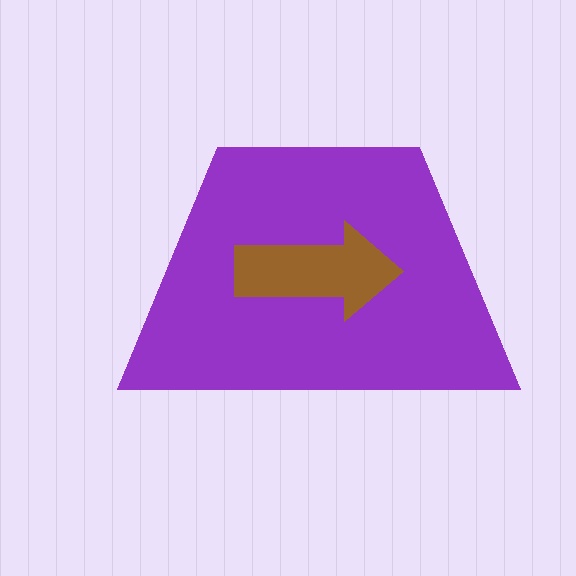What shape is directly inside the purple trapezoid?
The brown arrow.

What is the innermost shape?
The brown arrow.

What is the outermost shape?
The purple trapezoid.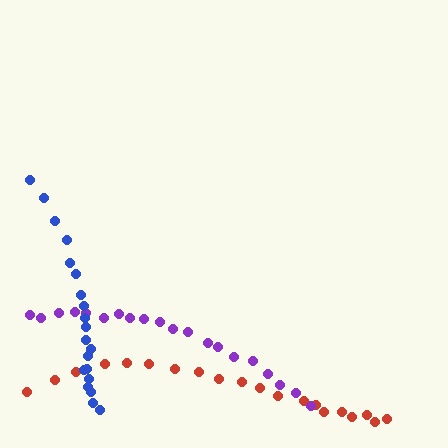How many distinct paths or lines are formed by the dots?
There are 3 distinct paths.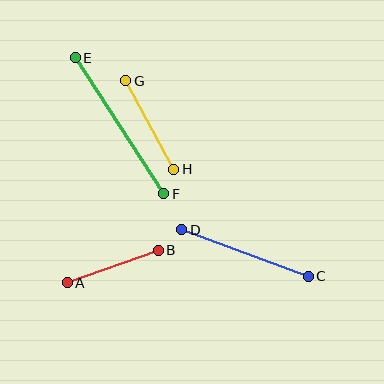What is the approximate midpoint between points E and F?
The midpoint is at approximately (119, 126) pixels.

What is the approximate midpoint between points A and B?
The midpoint is at approximately (113, 266) pixels.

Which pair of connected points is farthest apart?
Points E and F are farthest apart.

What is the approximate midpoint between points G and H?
The midpoint is at approximately (150, 125) pixels.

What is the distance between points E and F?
The distance is approximately 162 pixels.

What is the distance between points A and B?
The distance is approximately 97 pixels.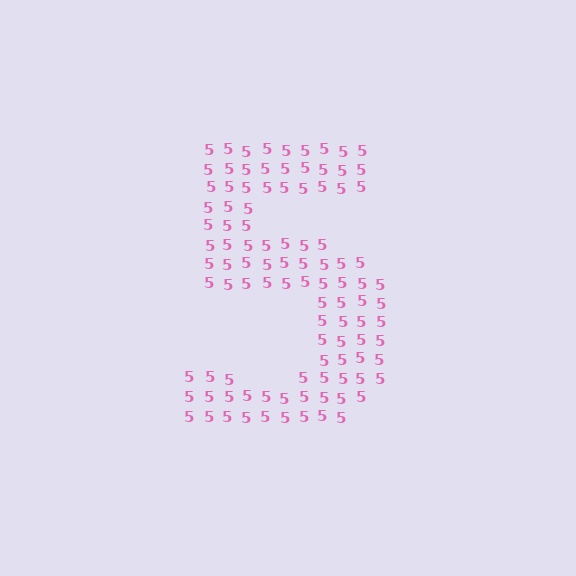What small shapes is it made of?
It is made of small digit 5's.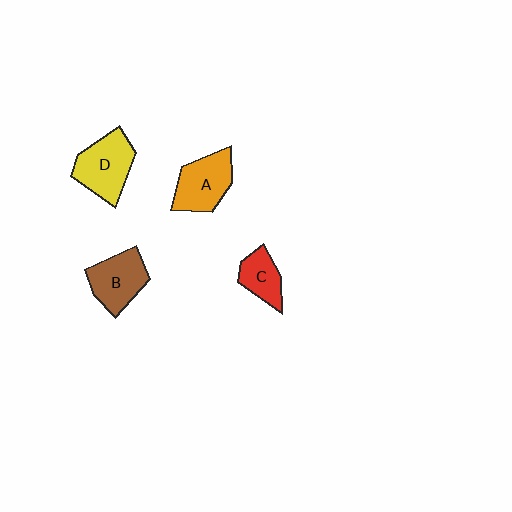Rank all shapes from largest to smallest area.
From largest to smallest: D (yellow), A (orange), B (brown), C (red).